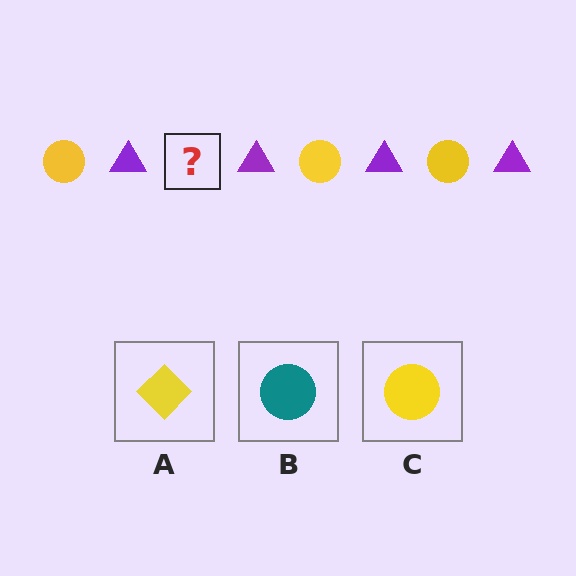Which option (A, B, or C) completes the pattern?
C.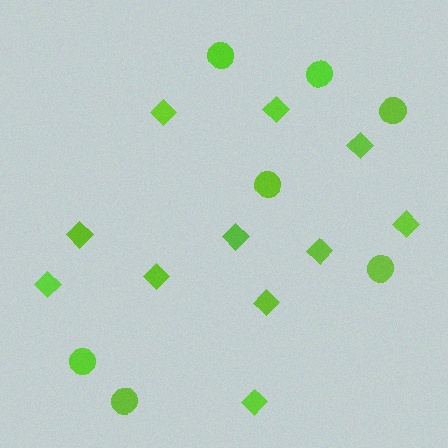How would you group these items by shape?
There are 2 groups: one group of diamonds (11) and one group of circles (7).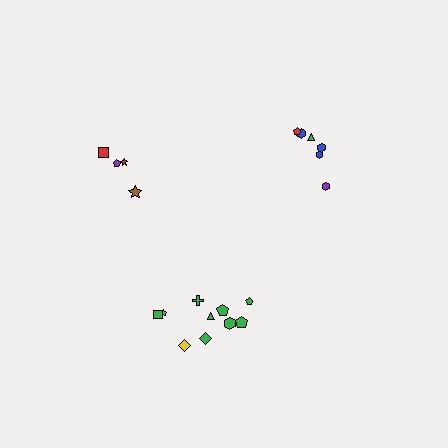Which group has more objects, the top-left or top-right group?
The top-right group.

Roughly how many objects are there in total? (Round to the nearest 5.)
Roughly 20 objects in total.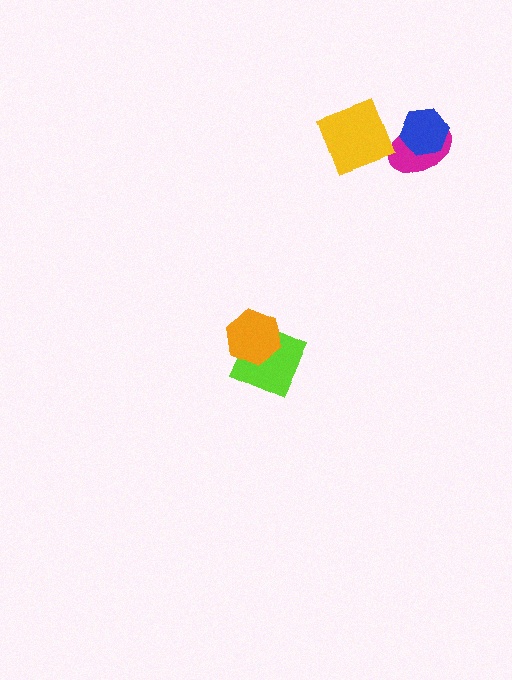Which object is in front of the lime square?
The orange hexagon is in front of the lime square.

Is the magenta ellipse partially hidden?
Yes, it is partially covered by another shape.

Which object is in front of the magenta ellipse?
The blue hexagon is in front of the magenta ellipse.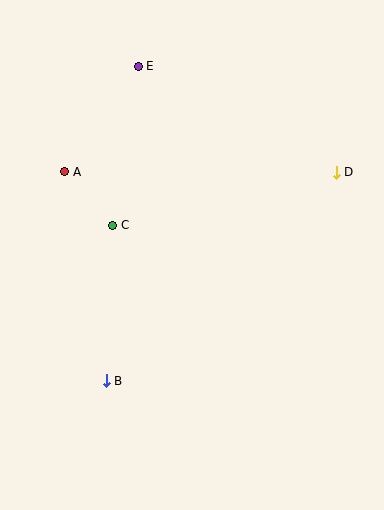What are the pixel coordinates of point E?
Point E is at (138, 66).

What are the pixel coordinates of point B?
Point B is at (106, 381).